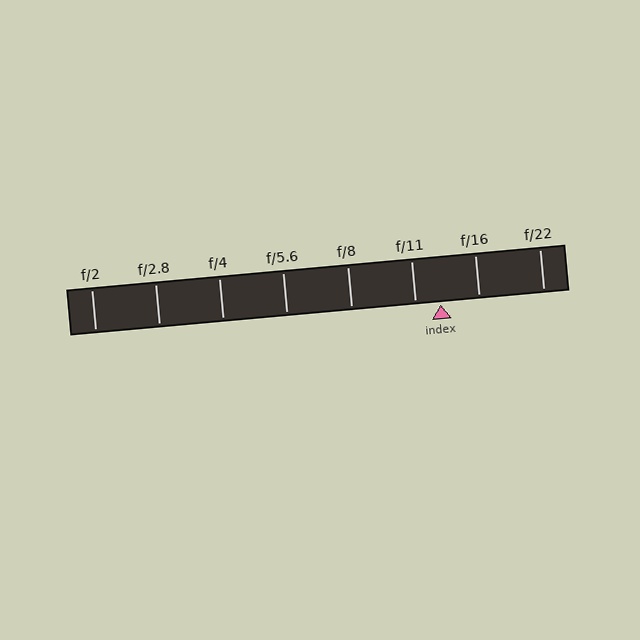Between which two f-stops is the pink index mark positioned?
The index mark is between f/11 and f/16.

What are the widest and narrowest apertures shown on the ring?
The widest aperture shown is f/2 and the narrowest is f/22.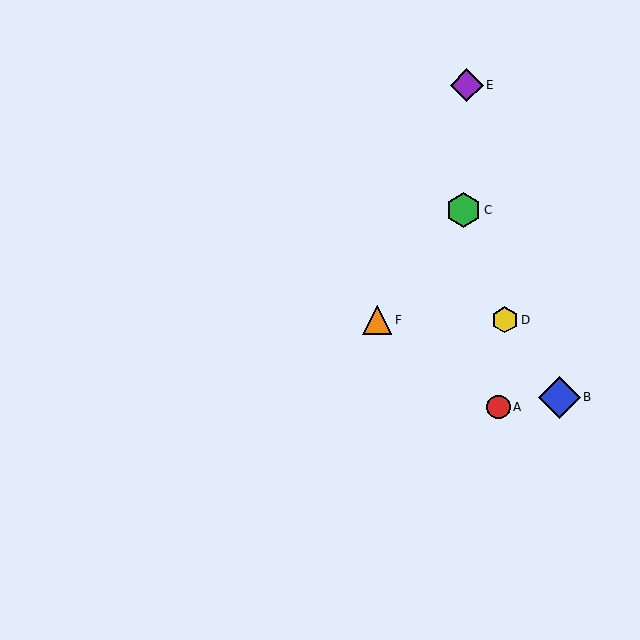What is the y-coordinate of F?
Object F is at y≈320.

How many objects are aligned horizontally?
2 objects (D, F) are aligned horizontally.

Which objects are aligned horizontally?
Objects D, F are aligned horizontally.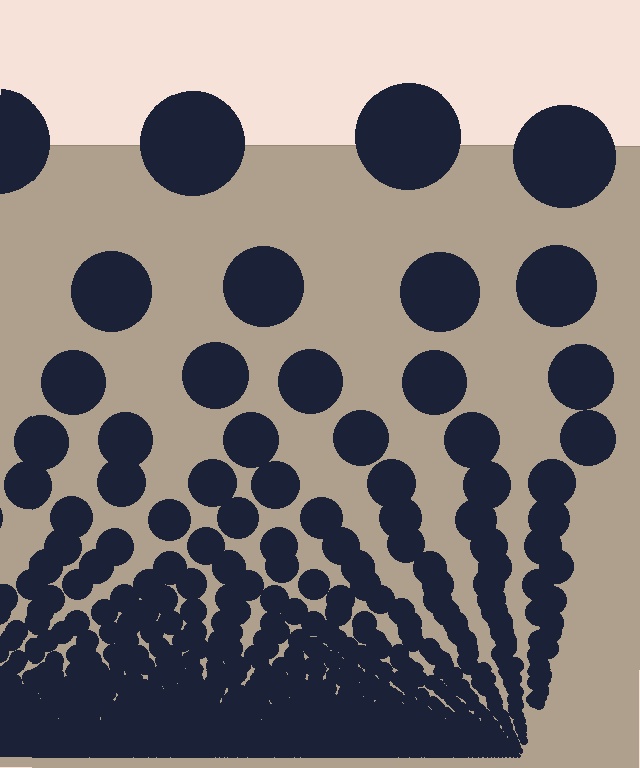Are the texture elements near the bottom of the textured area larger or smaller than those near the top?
Smaller. The gradient is inverted — elements near the bottom are smaller and denser.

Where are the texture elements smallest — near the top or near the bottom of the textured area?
Near the bottom.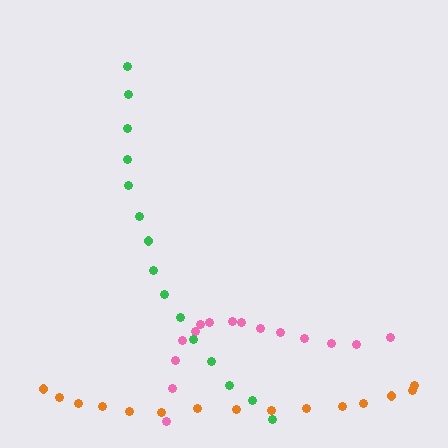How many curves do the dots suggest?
There are 3 distinct paths.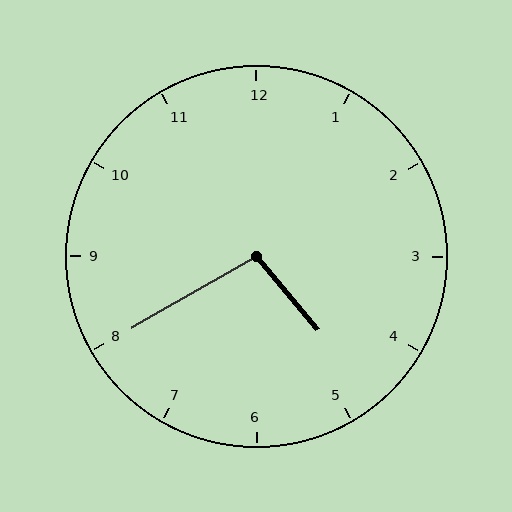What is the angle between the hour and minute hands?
Approximately 100 degrees.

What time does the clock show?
4:40.